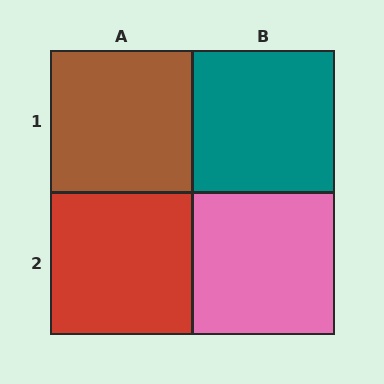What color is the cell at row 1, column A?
Brown.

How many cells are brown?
1 cell is brown.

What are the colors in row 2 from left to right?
Red, pink.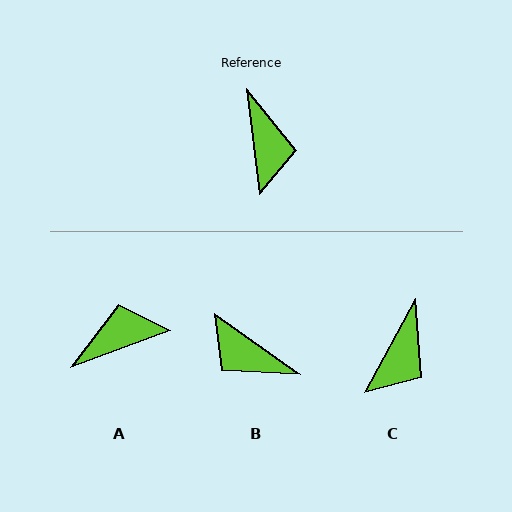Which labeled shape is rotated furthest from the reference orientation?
B, about 132 degrees away.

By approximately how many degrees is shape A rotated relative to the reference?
Approximately 104 degrees counter-clockwise.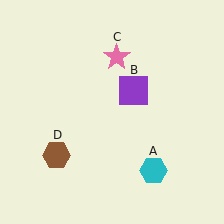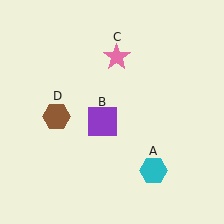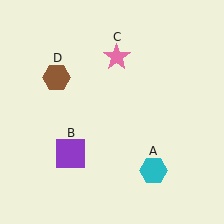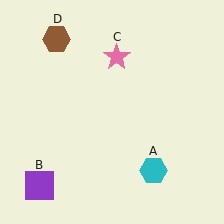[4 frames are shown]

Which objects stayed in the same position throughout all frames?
Cyan hexagon (object A) and pink star (object C) remained stationary.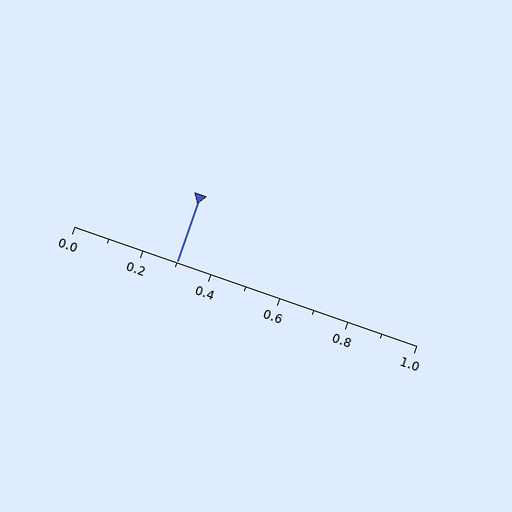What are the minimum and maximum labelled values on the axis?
The axis runs from 0.0 to 1.0.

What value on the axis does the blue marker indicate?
The marker indicates approximately 0.3.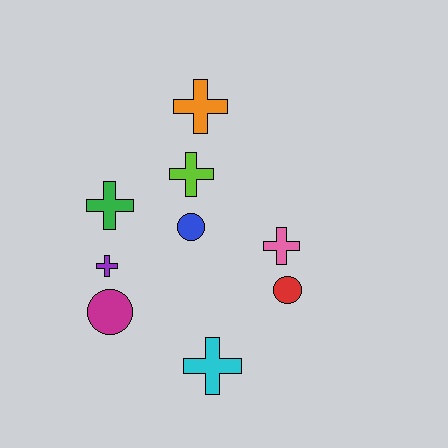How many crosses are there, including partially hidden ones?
There are 6 crosses.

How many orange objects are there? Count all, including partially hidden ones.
There is 1 orange object.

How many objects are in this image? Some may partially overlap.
There are 9 objects.